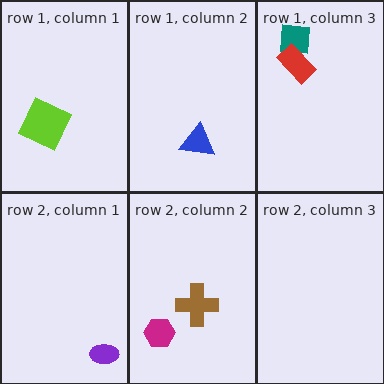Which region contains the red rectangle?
The row 1, column 3 region.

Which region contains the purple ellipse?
The row 2, column 1 region.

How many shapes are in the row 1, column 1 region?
1.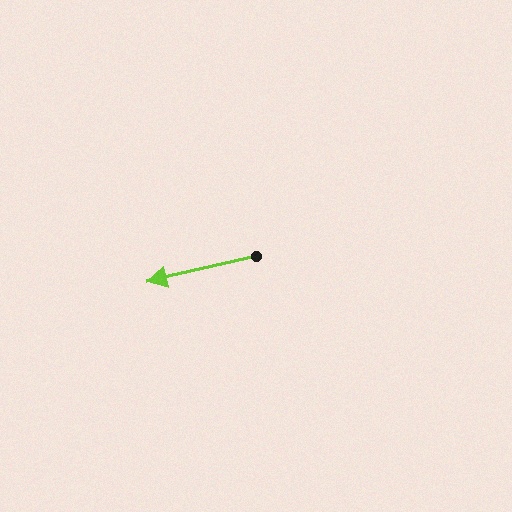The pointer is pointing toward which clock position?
Roughly 9 o'clock.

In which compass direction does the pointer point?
West.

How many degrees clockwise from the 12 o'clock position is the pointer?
Approximately 257 degrees.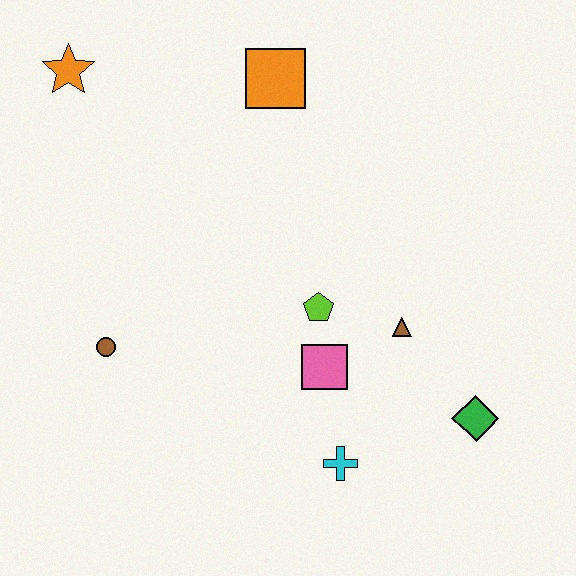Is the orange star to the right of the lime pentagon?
No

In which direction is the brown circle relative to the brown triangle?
The brown circle is to the left of the brown triangle.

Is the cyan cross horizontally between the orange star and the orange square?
No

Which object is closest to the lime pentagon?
The pink square is closest to the lime pentagon.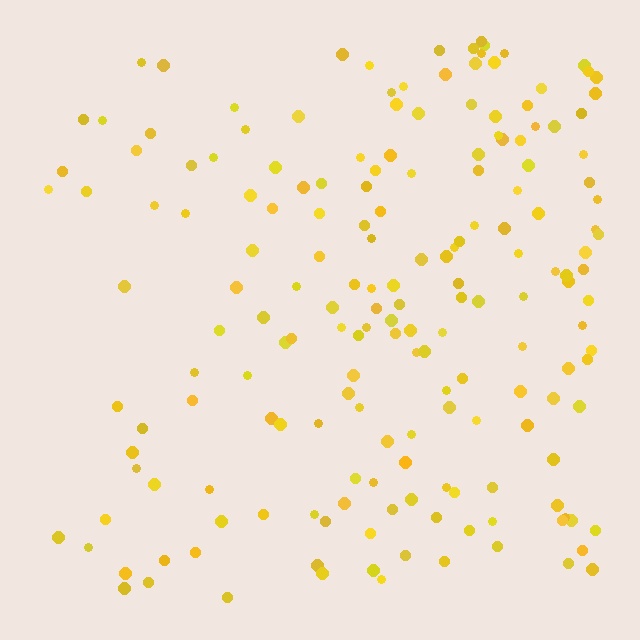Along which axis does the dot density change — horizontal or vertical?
Horizontal.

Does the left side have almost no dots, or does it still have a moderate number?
Still a moderate number, just noticeably fewer than the right.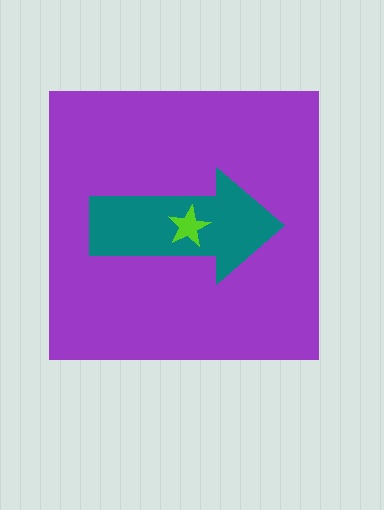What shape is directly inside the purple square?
The teal arrow.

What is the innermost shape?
The lime star.